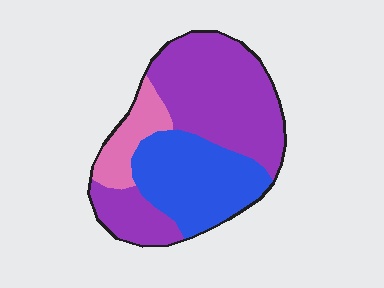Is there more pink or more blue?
Blue.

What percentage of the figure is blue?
Blue takes up between a sixth and a third of the figure.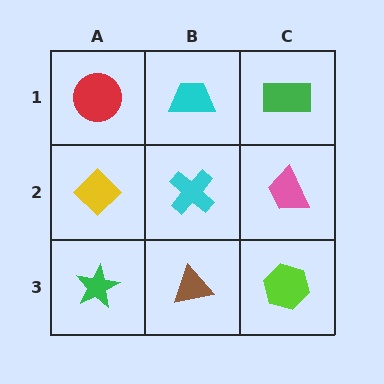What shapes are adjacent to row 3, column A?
A yellow diamond (row 2, column A), a brown triangle (row 3, column B).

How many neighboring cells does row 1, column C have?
2.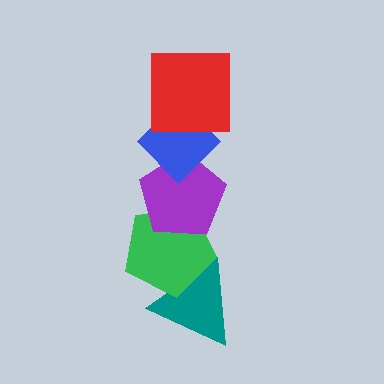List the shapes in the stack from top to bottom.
From top to bottom: the red square, the blue diamond, the purple pentagon, the green pentagon, the teal triangle.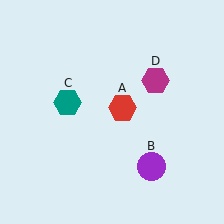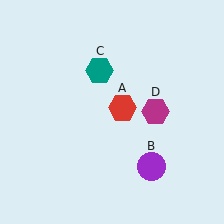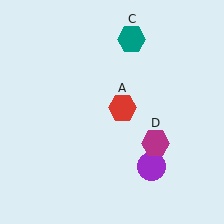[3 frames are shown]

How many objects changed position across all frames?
2 objects changed position: teal hexagon (object C), magenta hexagon (object D).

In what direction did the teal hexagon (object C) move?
The teal hexagon (object C) moved up and to the right.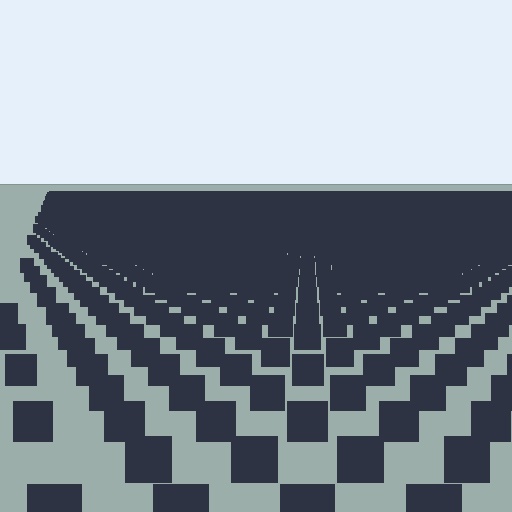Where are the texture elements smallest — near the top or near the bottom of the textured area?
Near the top.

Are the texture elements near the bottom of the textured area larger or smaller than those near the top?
Larger. Near the bottom, elements are closer to the viewer and appear at a bigger on-screen size.